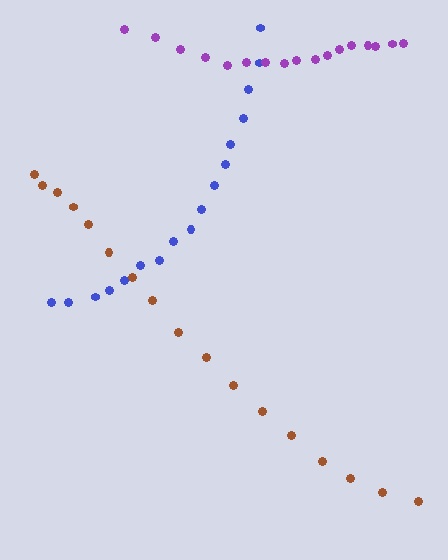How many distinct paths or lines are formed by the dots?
There are 3 distinct paths.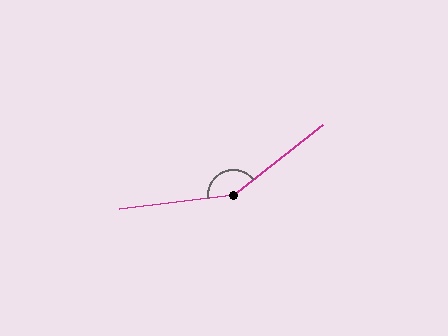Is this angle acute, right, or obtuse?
It is obtuse.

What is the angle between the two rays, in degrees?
Approximately 149 degrees.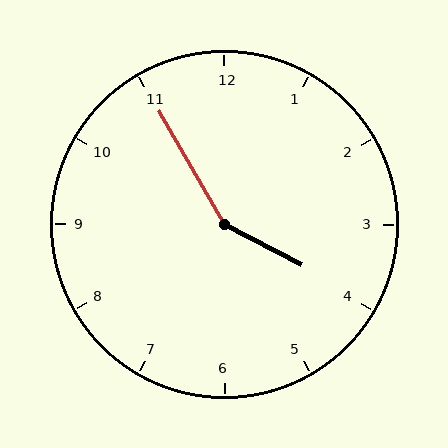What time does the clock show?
3:55.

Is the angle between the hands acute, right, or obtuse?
It is obtuse.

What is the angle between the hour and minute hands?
Approximately 148 degrees.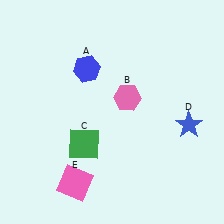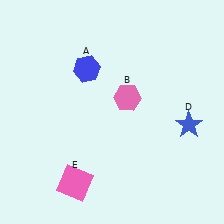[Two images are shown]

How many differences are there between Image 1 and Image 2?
There is 1 difference between the two images.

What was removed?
The green square (C) was removed in Image 2.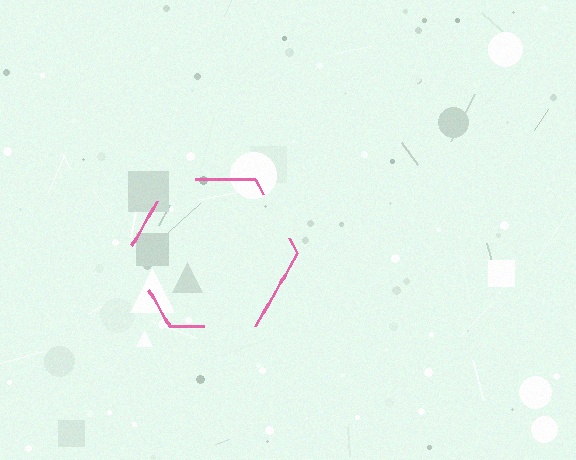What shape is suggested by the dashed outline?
The dashed outline suggests a hexagon.